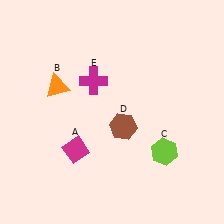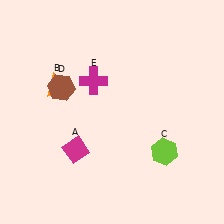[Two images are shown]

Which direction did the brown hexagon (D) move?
The brown hexagon (D) moved left.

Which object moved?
The brown hexagon (D) moved left.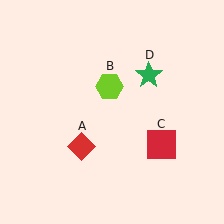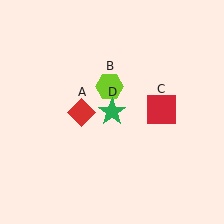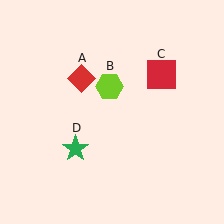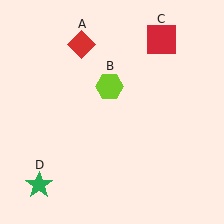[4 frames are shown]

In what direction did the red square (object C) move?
The red square (object C) moved up.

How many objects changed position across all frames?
3 objects changed position: red diamond (object A), red square (object C), green star (object D).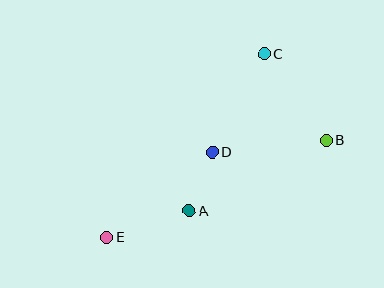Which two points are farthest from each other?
Points C and E are farthest from each other.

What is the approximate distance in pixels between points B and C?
The distance between B and C is approximately 106 pixels.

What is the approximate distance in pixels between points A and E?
The distance between A and E is approximately 86 pixels.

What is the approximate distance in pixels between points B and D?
The distance between B and D is approximately 114 pixels.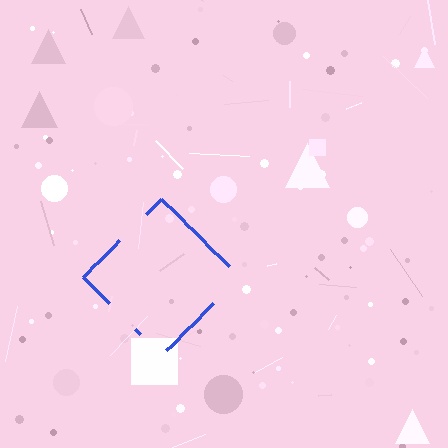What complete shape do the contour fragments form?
The contour fragments form a diamond.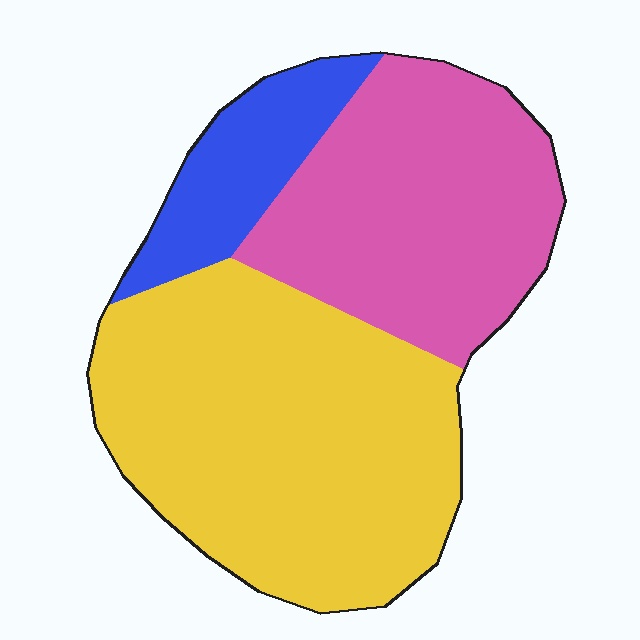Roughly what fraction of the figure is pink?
Pink covers 35% of the figure.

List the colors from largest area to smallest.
From largest to smallest: yellow, pink, blue.